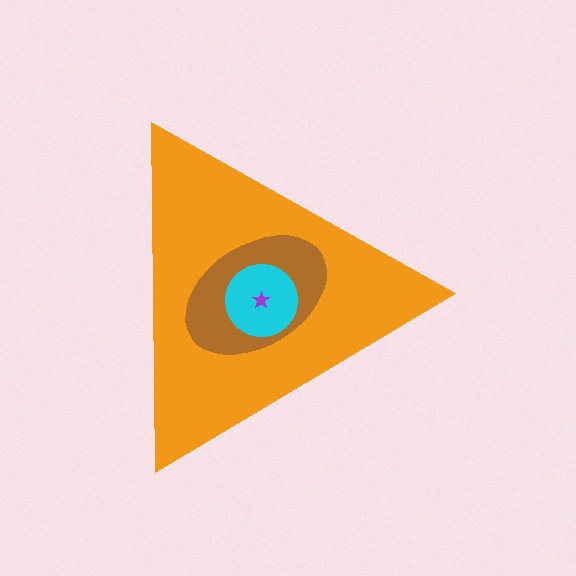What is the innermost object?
The purple star.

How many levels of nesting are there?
4.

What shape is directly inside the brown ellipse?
The cyan circle.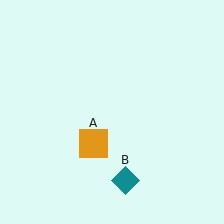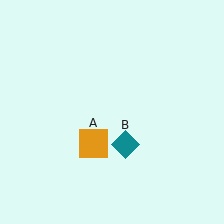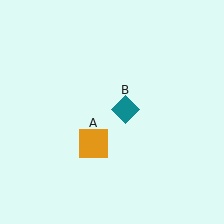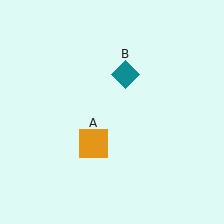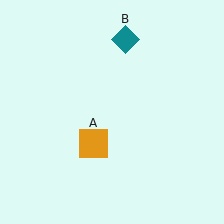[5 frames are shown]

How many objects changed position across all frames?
1 object changed position: teal diamond (object B).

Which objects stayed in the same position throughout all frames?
Orange square (object A) remained stationary.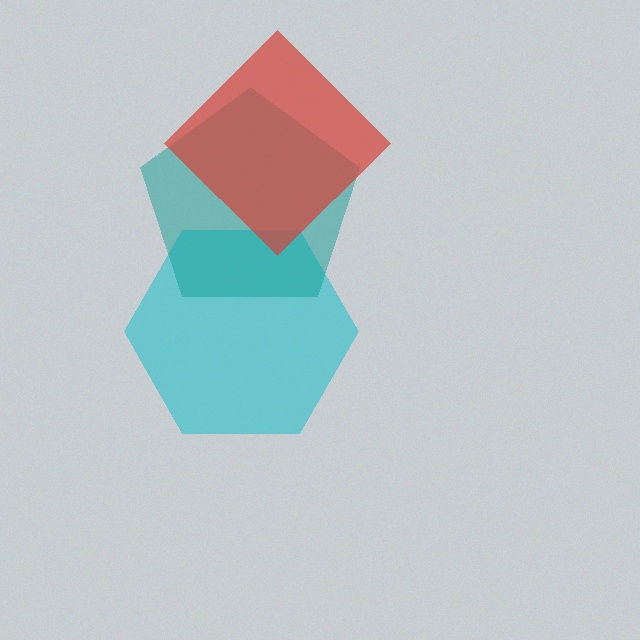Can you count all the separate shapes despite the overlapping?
Yes, there are 3 separate shapes.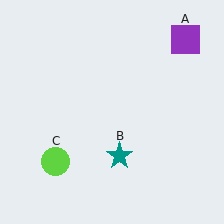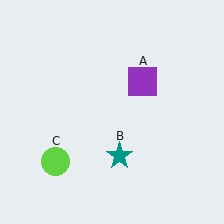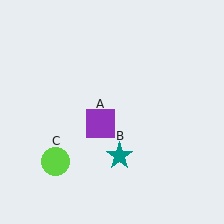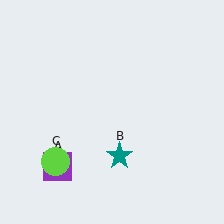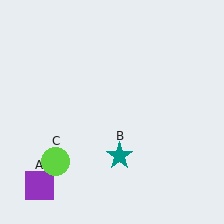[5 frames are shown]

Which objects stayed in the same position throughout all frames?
Teal star (object B) and lime circle (object C) remained stationary.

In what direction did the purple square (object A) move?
The purple square (object A) moved down and to the left.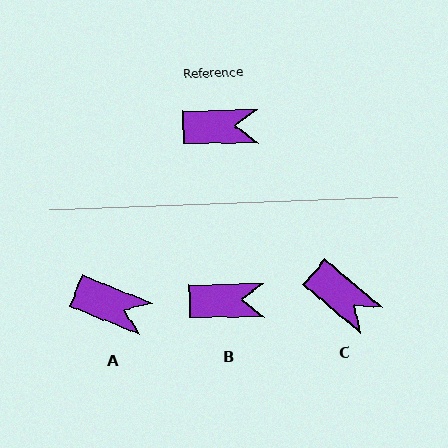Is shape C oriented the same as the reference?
No, it is off by about 42 degrees.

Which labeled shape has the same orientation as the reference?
B.